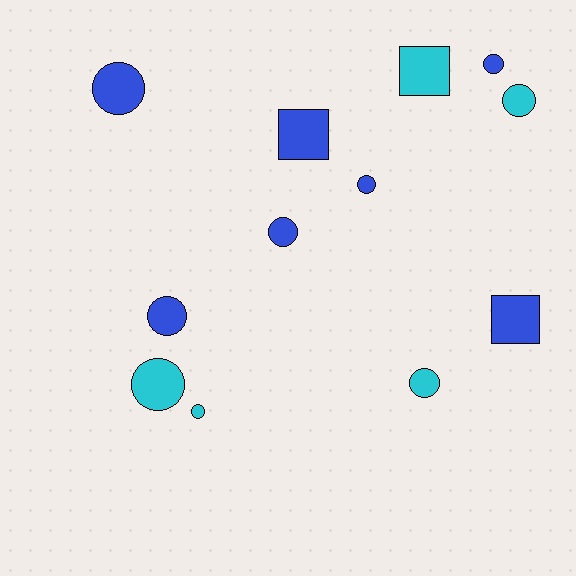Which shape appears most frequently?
Circle, with 9 objects.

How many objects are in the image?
There are 12 objects.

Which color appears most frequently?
Blue, with 7 objects.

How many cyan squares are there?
There is 1 cyan square.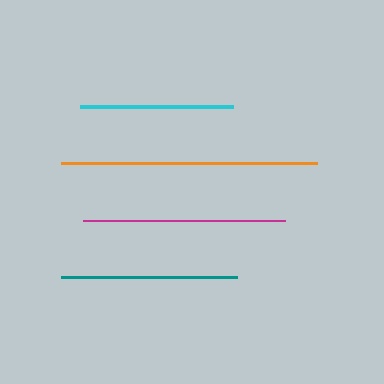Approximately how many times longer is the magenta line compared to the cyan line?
The magenta line is approximately 1.3 times the length of the cyan line.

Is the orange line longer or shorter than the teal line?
The orange line is longer than the teal line.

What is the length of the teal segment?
The teal segment is approximately 176 pixels long.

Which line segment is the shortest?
The cyan line is the shortest at approximately 153 pixels.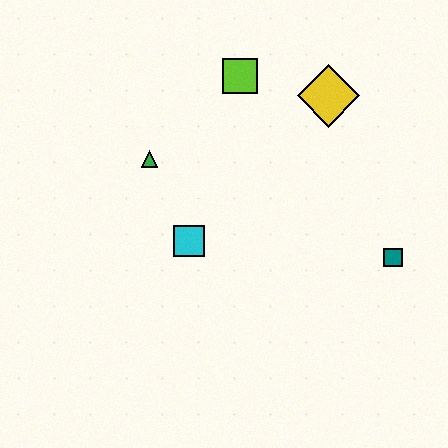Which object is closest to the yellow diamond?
The lime square is closest to the yellow diamond.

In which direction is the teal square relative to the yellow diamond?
The teal square is below the yellow diamond.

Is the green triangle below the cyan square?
No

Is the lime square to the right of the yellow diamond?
No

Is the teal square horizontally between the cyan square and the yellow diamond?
No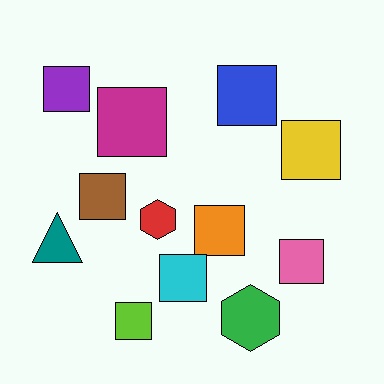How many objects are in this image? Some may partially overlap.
There are 12 objects.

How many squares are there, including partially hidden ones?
There are 9 squares.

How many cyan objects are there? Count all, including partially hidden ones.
There is 1 cyan object.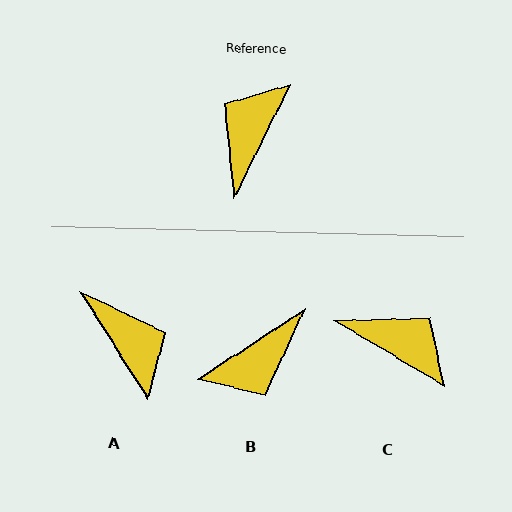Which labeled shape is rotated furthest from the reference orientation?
B, about 150 degrees away.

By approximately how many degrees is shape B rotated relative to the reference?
Approximately 150 degrees counter-clockwise.